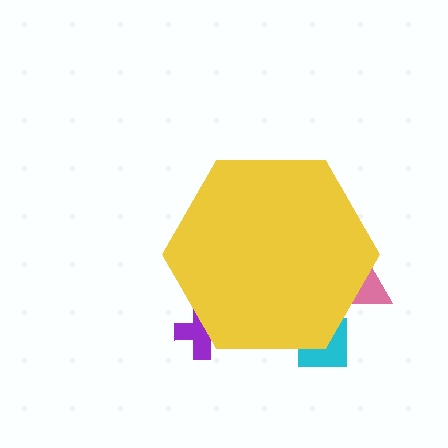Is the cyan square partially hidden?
Yes, the cyan square is partially hidden behind the yellow hexagon.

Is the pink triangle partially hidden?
Yes, the pink triangle is partially hidden behind the yellow hexagon.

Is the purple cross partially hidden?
Yes, the purple cross is partially hidden behind the yellow hexagon.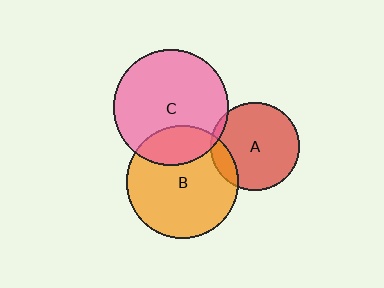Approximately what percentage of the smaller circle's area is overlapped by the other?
Approximately 25%.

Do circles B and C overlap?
Yes.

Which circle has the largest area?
Circle C (pink).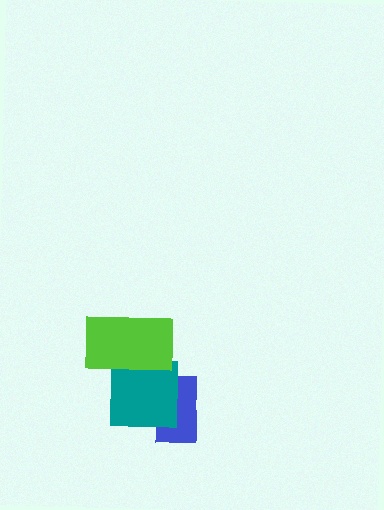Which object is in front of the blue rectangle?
The teal square is in front of the blue rectangle.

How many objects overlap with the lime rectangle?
1 object overlaps with the lime rectangle.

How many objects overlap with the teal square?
2 objects overlap with the teal square.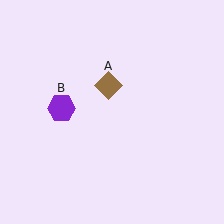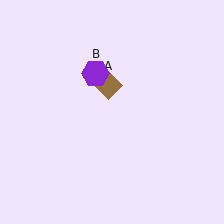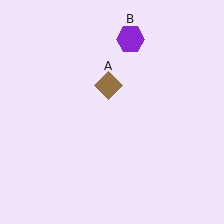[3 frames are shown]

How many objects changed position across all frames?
1 object changed position: purple hexagon (object B).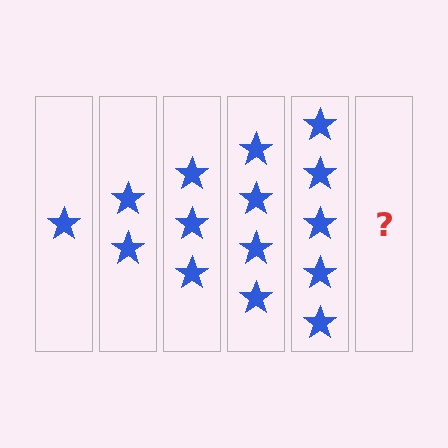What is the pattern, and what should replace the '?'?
The pattern is that each step adds one more star. The '?' should be 6 stars.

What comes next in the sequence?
The next element should be 6 stars.